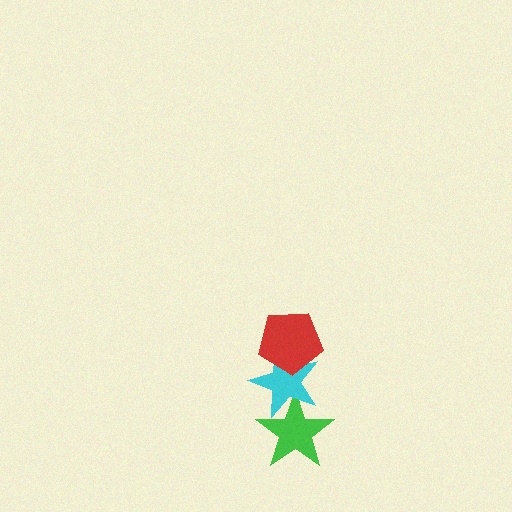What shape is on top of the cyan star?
The red pentagon is on top of the cyan star.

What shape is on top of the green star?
The cyan star is on top of the green star.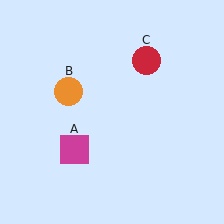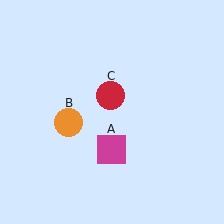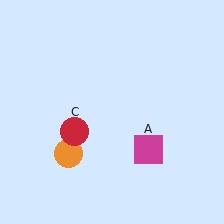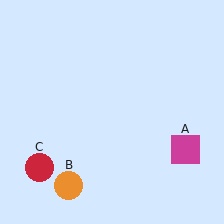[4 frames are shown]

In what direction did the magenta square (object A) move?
The magenta square (object A) moved right.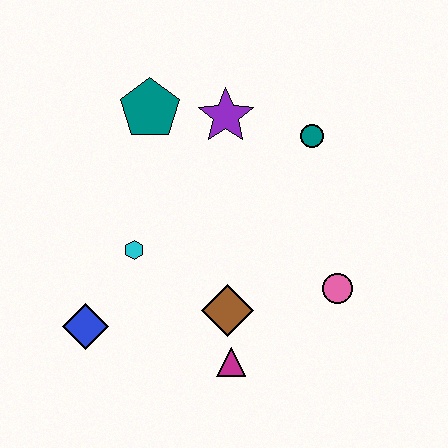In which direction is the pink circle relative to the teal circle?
The pink circle is below the teal circle.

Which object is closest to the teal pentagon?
The purple star is closest to the teal pentagon.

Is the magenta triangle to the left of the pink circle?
Yes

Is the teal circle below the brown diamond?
No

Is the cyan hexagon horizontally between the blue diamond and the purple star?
Yes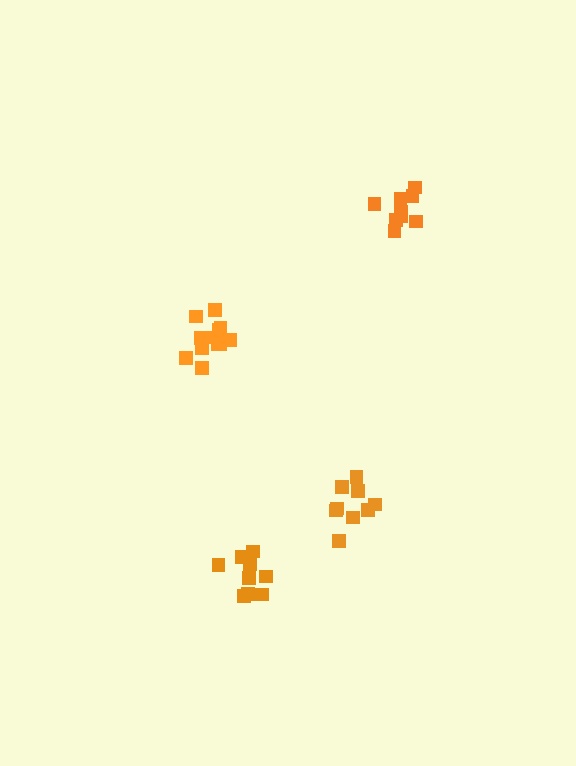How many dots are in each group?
Group 1: 9 dots, Group 2: 9 dots, Group 3: 12 dots, Group 4: 9 dots (39 total).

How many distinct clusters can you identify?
There are 4 distinct clusters.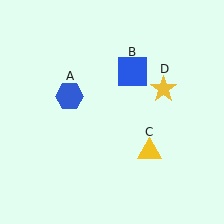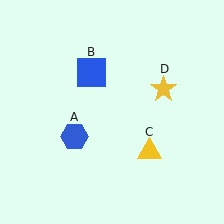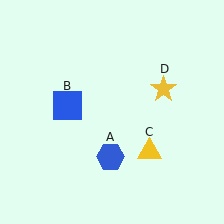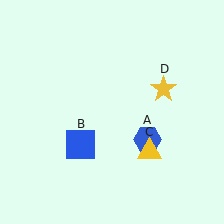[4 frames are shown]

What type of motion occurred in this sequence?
The blue hexagon (object A), blue square (object B) rotated counterclockwise around the center of the scene.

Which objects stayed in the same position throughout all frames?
Yellow triangle (object C) and yellow star (object D) remained stationary.